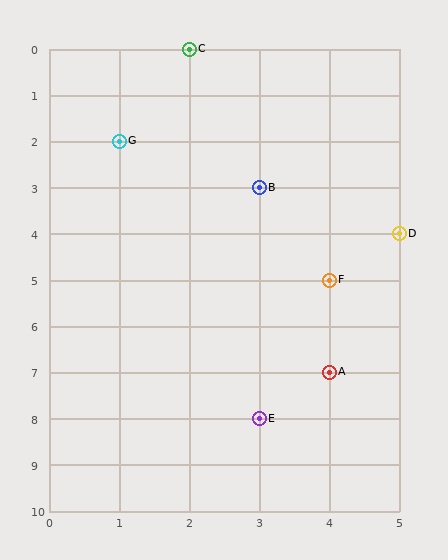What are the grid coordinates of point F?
Point F is at grid coordinates (4, 5).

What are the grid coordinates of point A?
Point A is at grid coordinates (4, 7).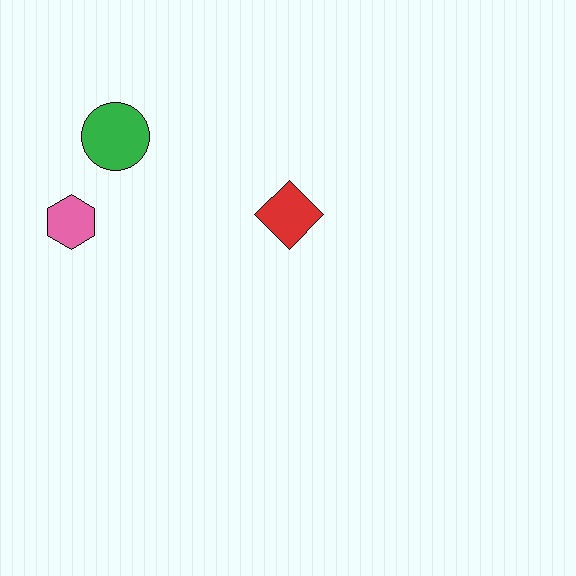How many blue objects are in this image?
There are no blue objects.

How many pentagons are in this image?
There are no pentagons.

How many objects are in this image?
There are 3 objects.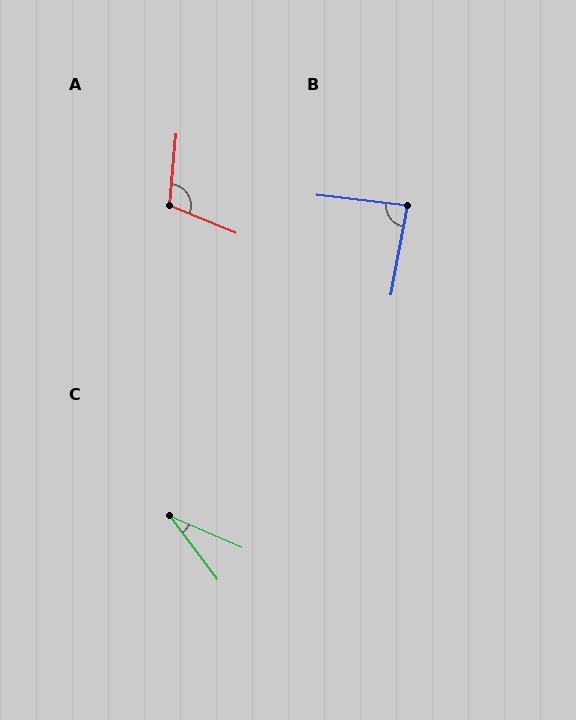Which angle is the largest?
A, at approximately 107 degrees.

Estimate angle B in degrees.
Approximately 86 degrees.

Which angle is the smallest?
C, at approximately 29 degrees.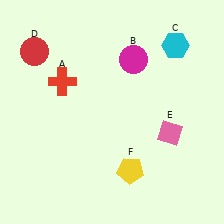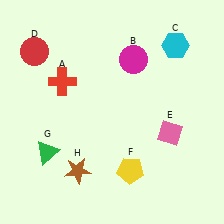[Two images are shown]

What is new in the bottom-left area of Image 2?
A brown star (H) was added in the bottom-left area of Image 2.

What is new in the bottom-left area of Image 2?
A green triangle (G) was added in the bottom-left area of Image 2.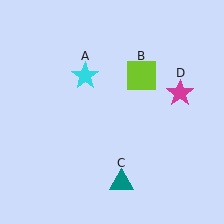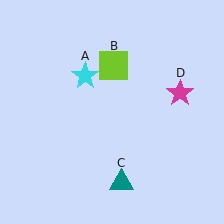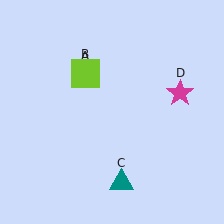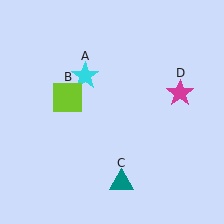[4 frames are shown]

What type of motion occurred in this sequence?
The lime square (object B) rotated counterclockwise around the center of the scene.